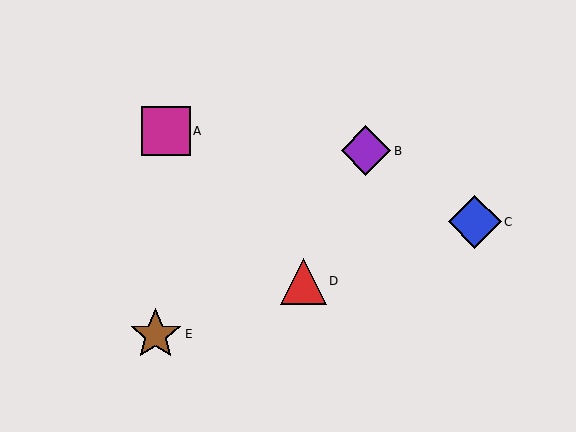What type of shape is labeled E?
Shape E is a brown star.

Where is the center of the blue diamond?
The center of the blue diamond is at (475, 222).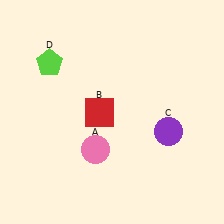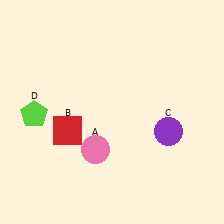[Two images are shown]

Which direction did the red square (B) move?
The red square (B) moved left.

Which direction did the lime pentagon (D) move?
The lime pentagon (D) moved down.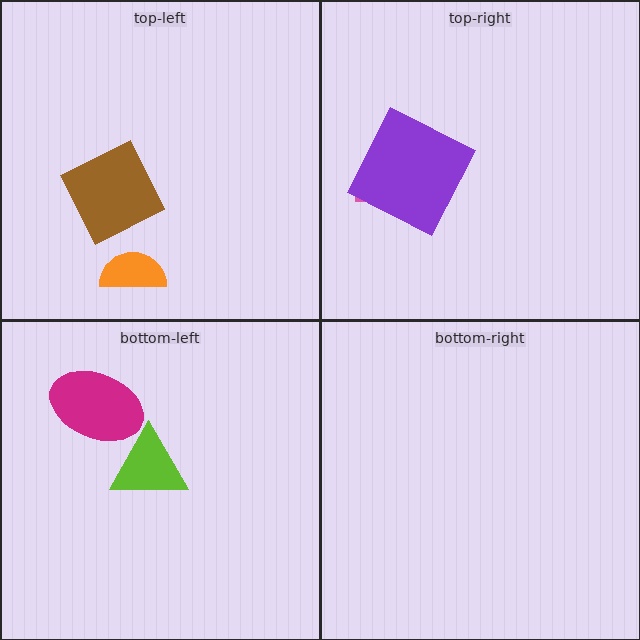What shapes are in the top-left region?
The brown diamond, the orange semicircle.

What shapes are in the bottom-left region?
The lime triangle, the magenta ellipse.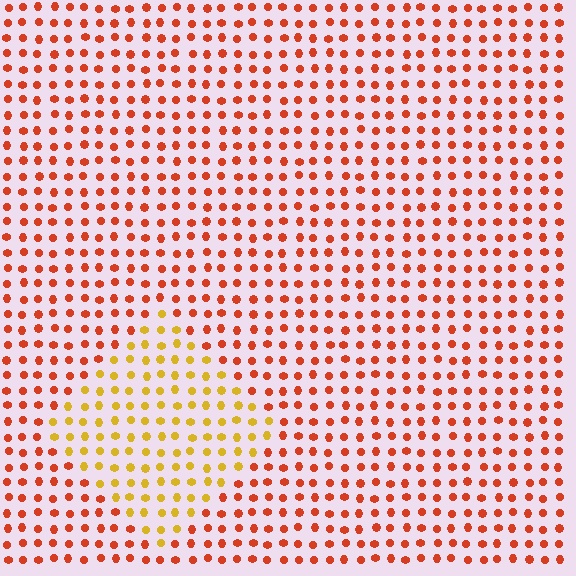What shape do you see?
I see a diamond.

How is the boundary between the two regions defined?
The boundary is defined purely by a slight shift in hue (about 39 degrees). Spacing, size, and orientation are identical on both sides.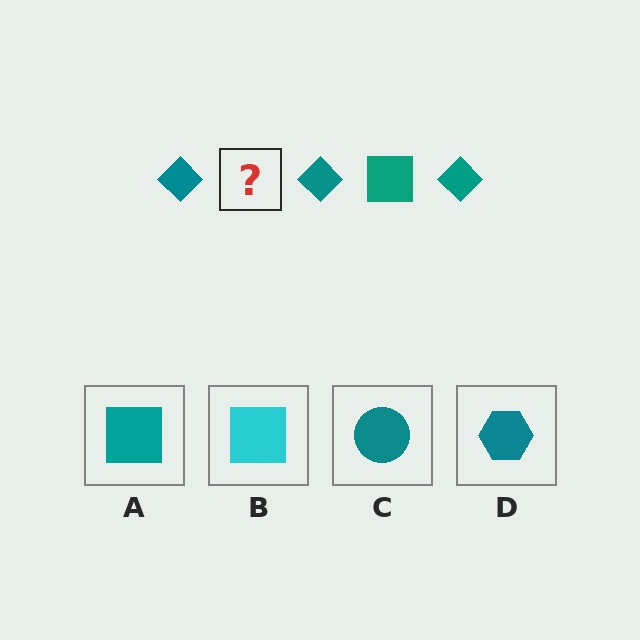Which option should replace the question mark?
Option A.